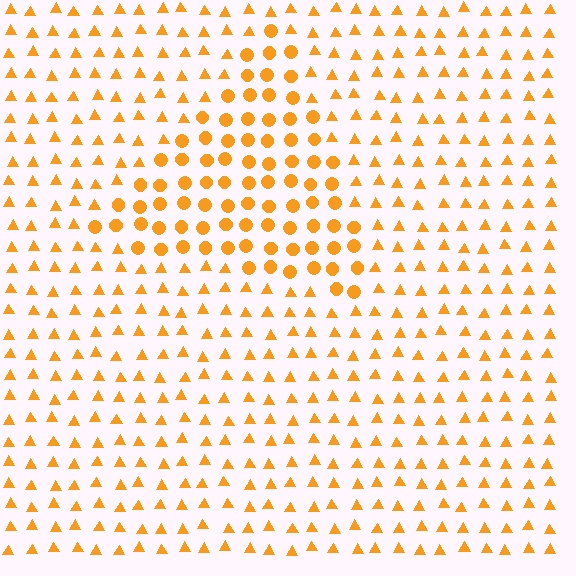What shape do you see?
I see a triangle.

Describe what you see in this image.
The image is filled with small orange elements arranged in a uniform grid. A triangle-shaped region contains circles, while the surrounding area contains triangles. The boundary is defined purely by the change in element shape.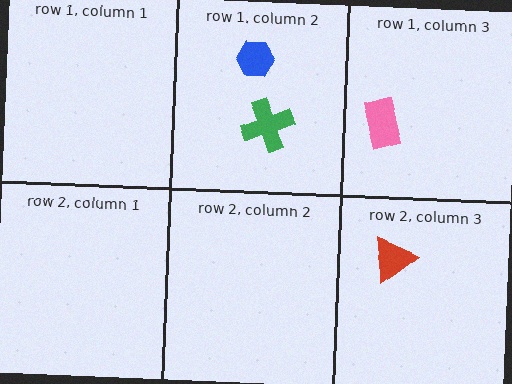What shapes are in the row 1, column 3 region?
The pink rectangle.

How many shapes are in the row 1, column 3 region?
1.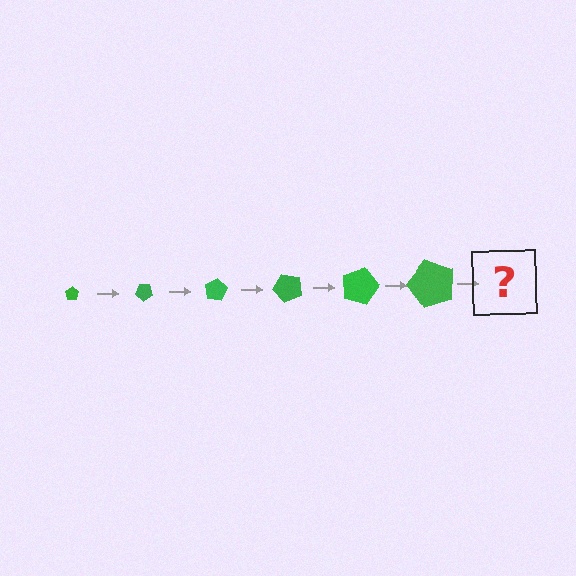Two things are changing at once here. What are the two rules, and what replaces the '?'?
The two rules are that the pentagon grows larger each step and it rotates 40 degrees each step. The '?' should be a pentagon, larger than the previous one and rotated 240 degrees from the start.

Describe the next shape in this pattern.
It should be a pentagon, larger than the previous one and rotated 240 degrees from the start.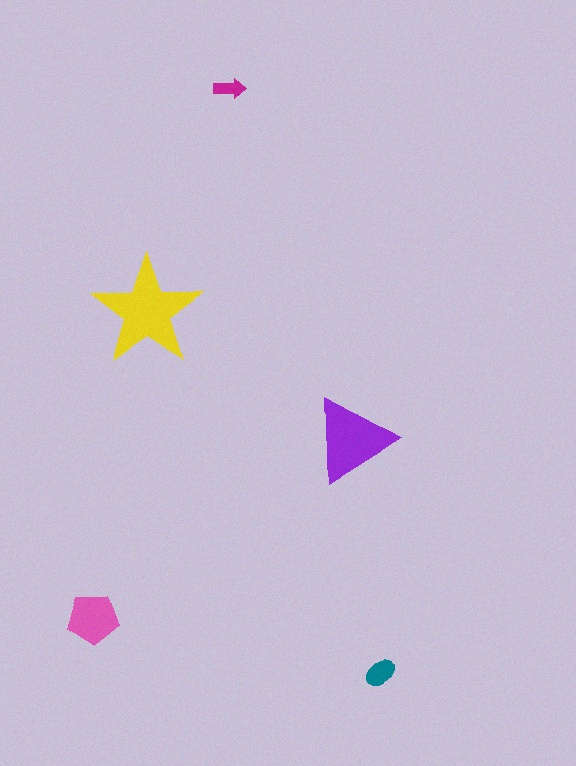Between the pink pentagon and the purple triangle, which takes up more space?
The purple triangle.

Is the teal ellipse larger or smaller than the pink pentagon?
Smaller.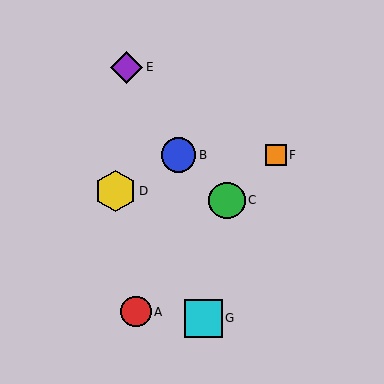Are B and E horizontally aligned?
No, B is at y≈155 and E is at y≈67.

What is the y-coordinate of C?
Object C is at y≈200.